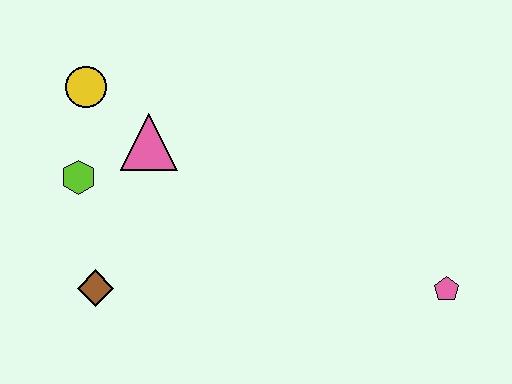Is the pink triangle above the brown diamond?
Yes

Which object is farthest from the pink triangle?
The pink pentagon is farthest from the pink triangle.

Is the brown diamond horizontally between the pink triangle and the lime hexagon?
Yes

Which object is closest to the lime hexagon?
The pink triangle is closest to the lime hexagon.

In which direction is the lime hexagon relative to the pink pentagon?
The lime hexagon is to the left of the pink pentagon.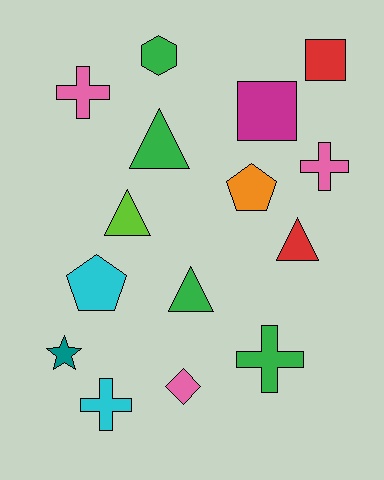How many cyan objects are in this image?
There are 2 cyan objects.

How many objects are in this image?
There are 15 objects.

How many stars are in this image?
There is 1 star.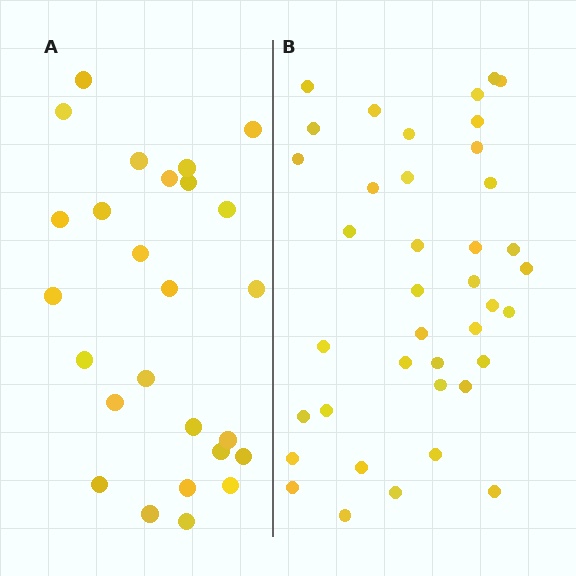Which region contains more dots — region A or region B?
Region B (the right region) has more dots.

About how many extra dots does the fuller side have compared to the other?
Region B has approximately 15 more dots than region A.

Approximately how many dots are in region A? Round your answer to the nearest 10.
About 30 dots. (The exact count is 26, which rounds to 30.)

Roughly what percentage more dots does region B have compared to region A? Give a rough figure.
About 50% more.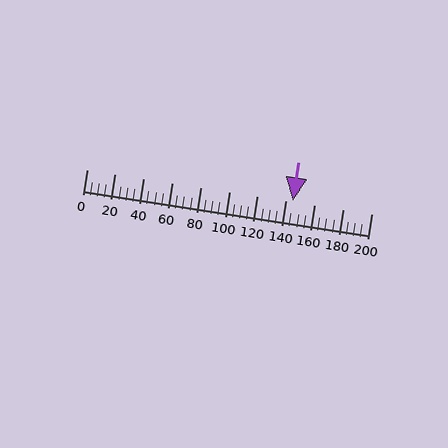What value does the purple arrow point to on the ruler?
The purple arrow points to approximately 145.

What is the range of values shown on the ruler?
The ruler shows values from 0 to 200.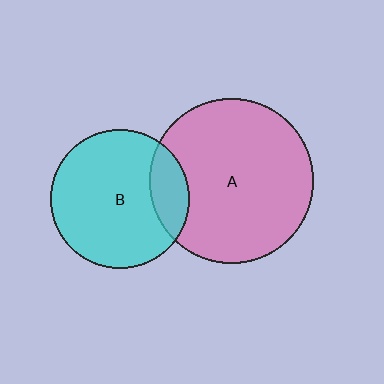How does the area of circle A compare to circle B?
Approximately 1.4 times.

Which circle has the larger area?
Circle A (pink).